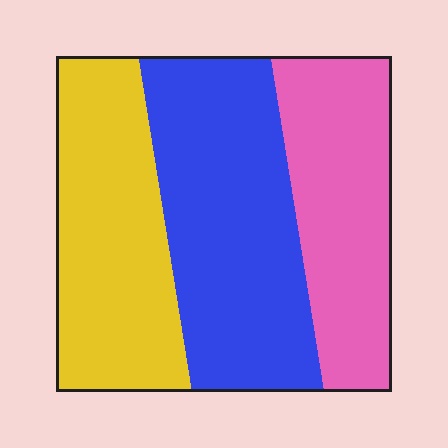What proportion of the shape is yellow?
Yellow takes up about one third (1/3) of the shape.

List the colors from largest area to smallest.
From largest to smallest: blue, yellow, pink.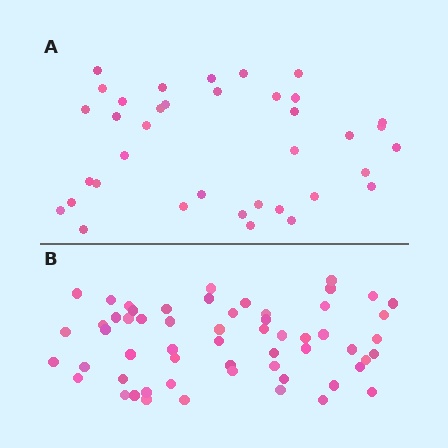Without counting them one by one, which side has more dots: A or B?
Region B (the bottom region) has more dots.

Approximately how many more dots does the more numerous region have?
Region B has approximately 20 more dots than region A.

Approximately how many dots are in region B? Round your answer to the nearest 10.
About 60 dots. (The exact count is 58, which rounds to 60.)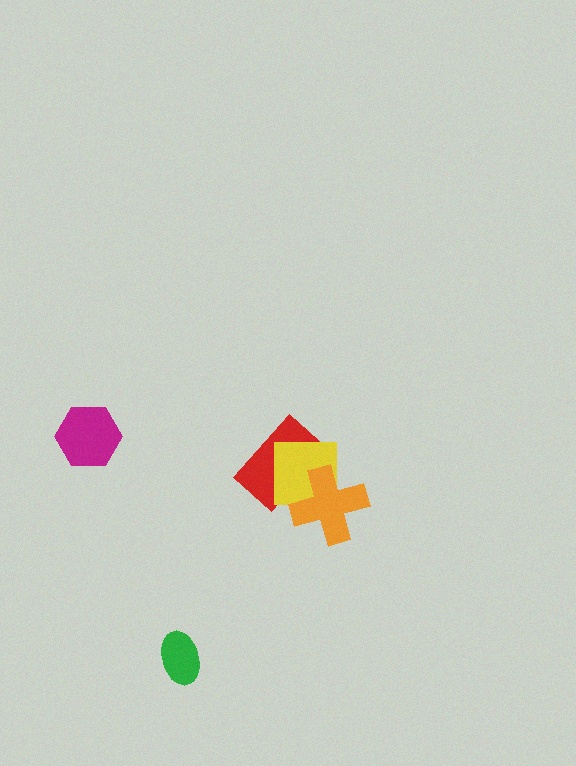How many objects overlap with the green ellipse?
0 objects overlap with the green ellipse.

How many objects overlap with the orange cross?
2 objects overlap with the orange cross.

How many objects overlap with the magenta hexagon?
0 objects overlap with the magenta hexagon.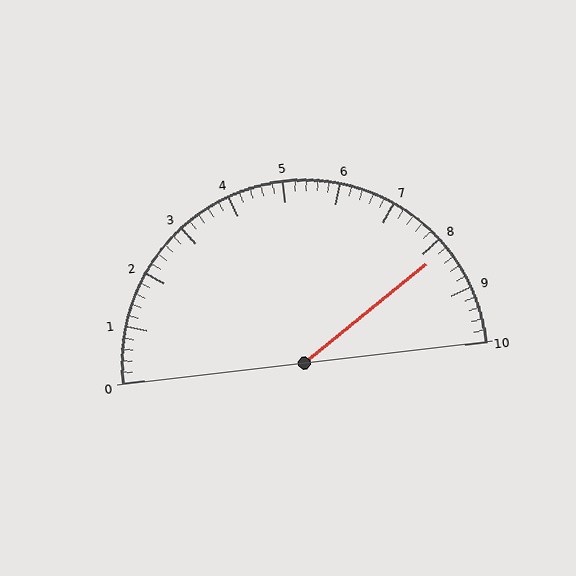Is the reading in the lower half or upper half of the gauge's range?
The reading is in the upper half of the range (0 to 10).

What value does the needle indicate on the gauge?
The needle indicates approximately 8.2.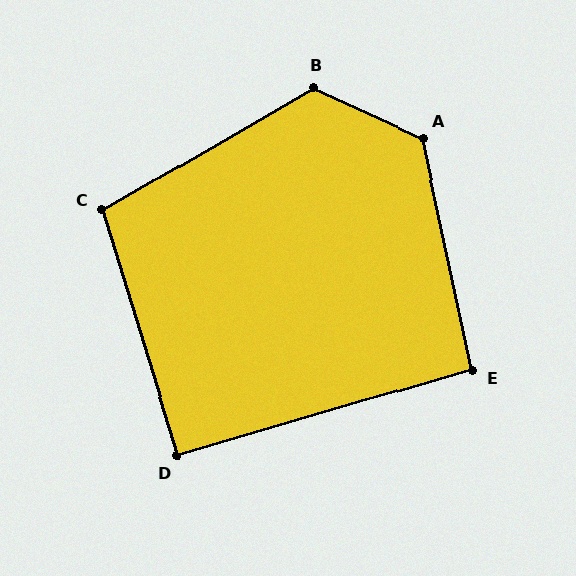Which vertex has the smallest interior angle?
D, at approximately 91 degrees.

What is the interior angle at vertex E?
Approximately 94 degrees (approximately right).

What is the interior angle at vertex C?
Approximately 103 degrees (obtuse).